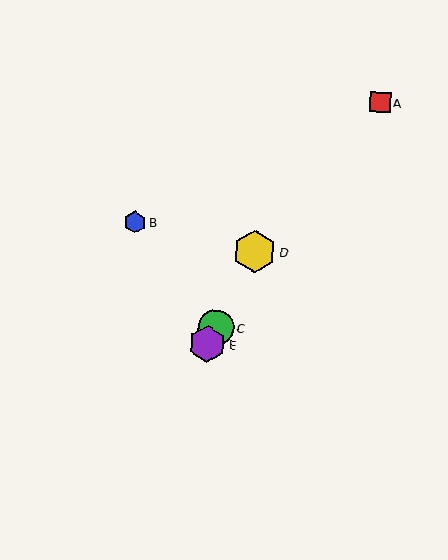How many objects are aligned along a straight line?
3 objects (C, D, E) are aligned along a straight line.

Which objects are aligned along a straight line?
Objects C, D, E are aligned along a straight line.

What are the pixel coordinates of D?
Object D is at (255, 251).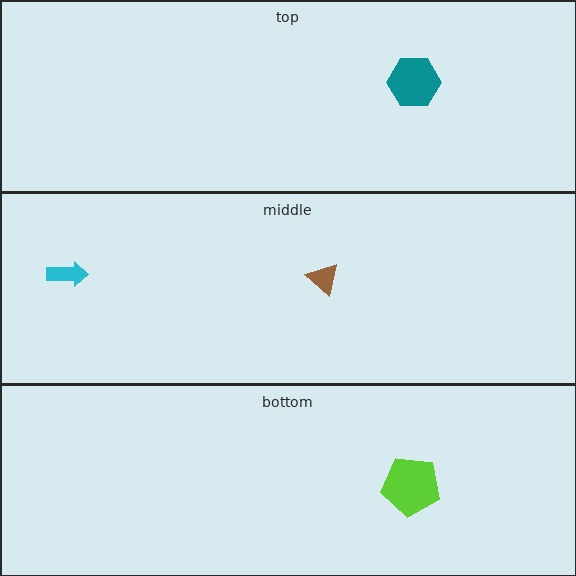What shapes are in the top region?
The teal hexagon.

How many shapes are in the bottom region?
1.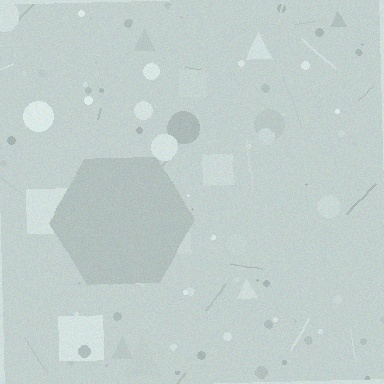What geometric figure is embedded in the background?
A hexagon is embedded in the background.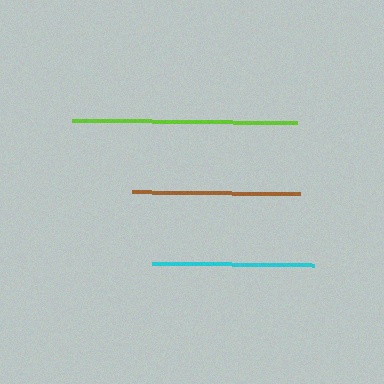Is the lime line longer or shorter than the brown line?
The lime line is longer than the brown line.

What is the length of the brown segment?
The brown segment is approximately 168 pixels long.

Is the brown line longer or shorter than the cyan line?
The brown line is longer than the cyan line.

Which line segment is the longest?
The lime line is the longest at approximately 226 pixels.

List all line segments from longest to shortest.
From longest to shortest: lime, brown, cyan.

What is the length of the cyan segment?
The cyan segment is approximately 162 pixels long.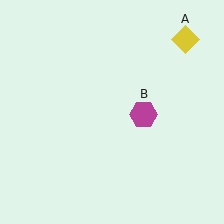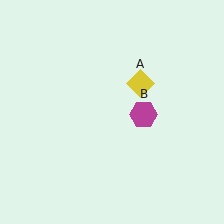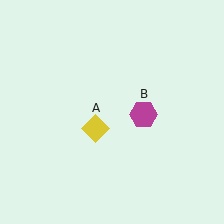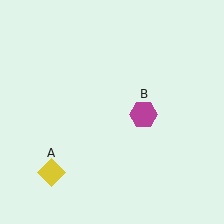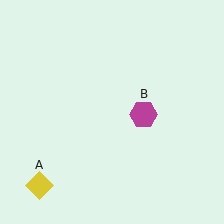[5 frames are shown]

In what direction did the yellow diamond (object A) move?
The yellow diamond (object A) moved down and to the left.